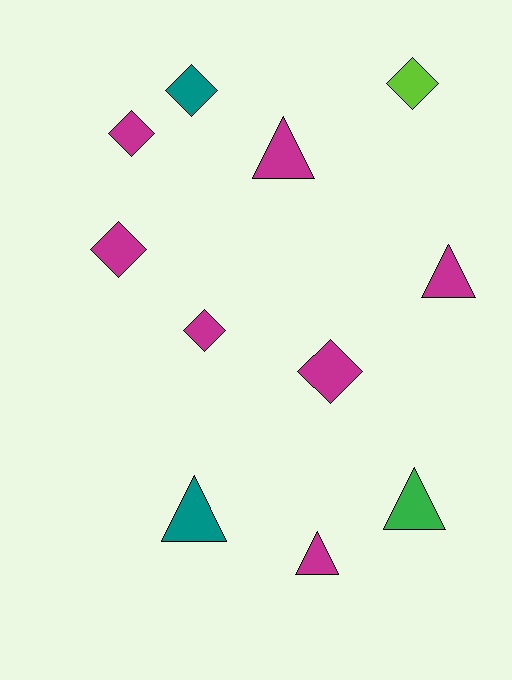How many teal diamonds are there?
There is 1 teal diamond.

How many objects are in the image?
There are 11 objects.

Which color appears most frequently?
Magenta, with 7 objects.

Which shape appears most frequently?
Diamond, with 6 objects.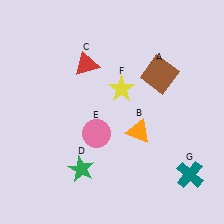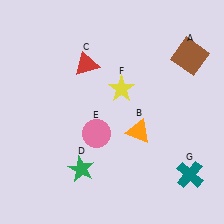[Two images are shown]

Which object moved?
The brown square (A) moved right.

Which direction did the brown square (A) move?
The brown square (A) moved right.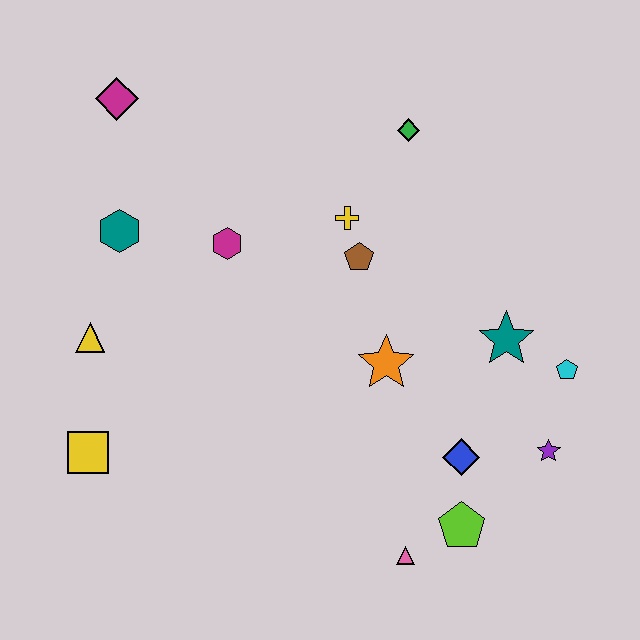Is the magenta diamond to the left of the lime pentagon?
Yes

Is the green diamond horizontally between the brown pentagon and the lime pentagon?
Yes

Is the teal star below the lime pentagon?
No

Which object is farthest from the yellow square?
The cyan pentagon is farthest from the yellow square.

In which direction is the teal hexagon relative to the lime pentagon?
The teal hexagon is to the left of the lime pentagon.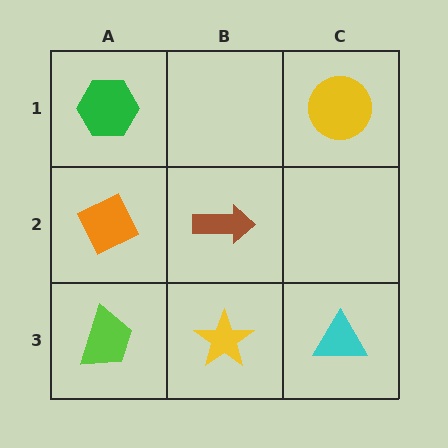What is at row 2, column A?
An orange diamond.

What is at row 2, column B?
A brown arrow.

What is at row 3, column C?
A cyan triangle.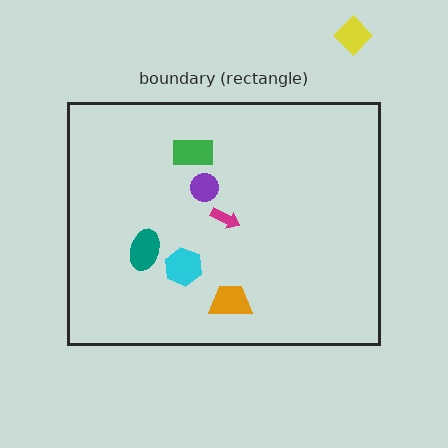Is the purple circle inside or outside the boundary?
Inside.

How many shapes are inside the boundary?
6 inside, 1 outside.